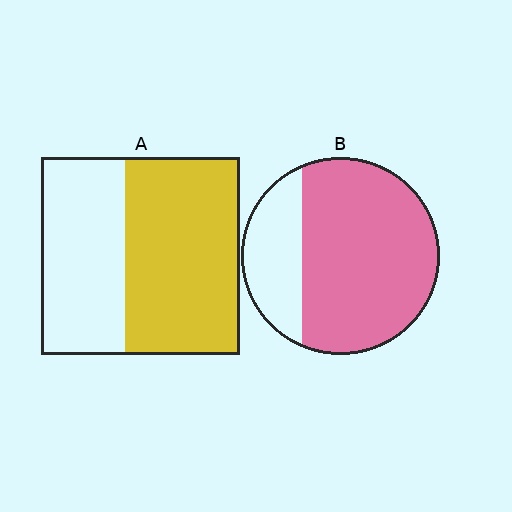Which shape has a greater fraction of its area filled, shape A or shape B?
Shape B.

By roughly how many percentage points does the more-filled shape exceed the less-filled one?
By roughly 15 percentage points (B over A).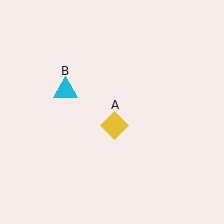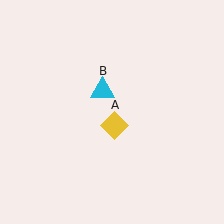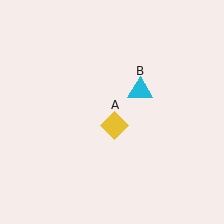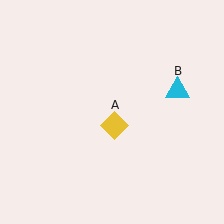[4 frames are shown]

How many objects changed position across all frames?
1 object changed position: cyan triangle (object B).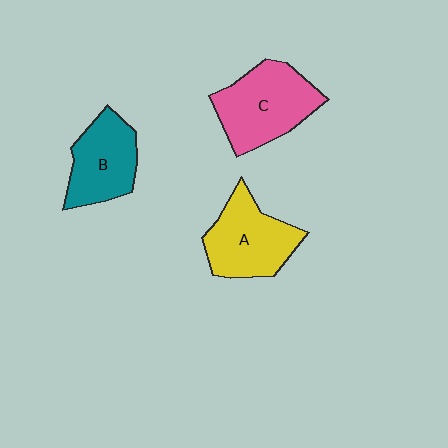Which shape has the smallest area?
Shape B (teal).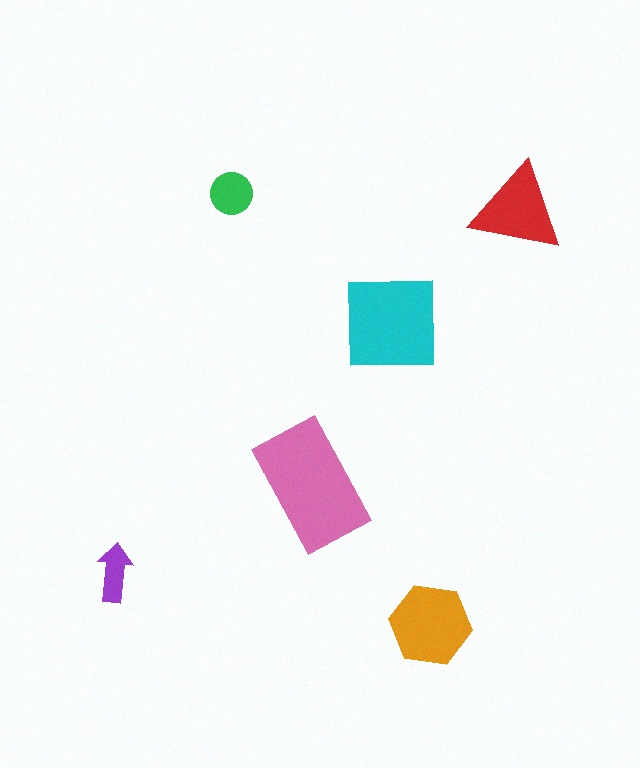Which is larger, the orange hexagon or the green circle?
The orange hexagon.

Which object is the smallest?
The purple arrow.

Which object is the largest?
The pink rectangle.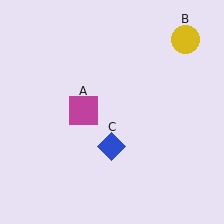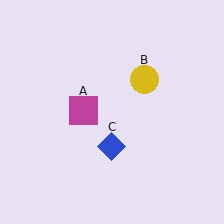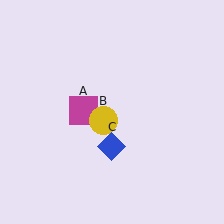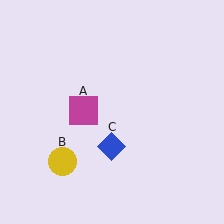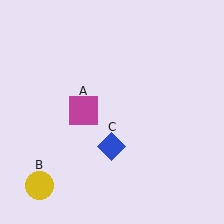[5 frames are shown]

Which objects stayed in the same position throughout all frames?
Magenta square (object A) and blue diamond (object C) remained stationary.